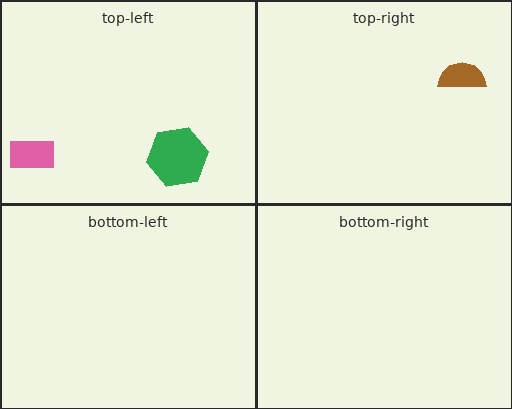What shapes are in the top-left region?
The green hexagon, the pink rectangle.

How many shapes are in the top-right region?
1.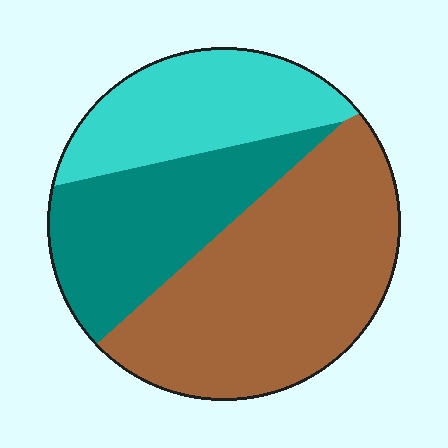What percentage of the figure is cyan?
Cyan takes up between a sixth and a third of the figure.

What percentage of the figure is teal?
Teal takes up between a quarter and a half of the figure.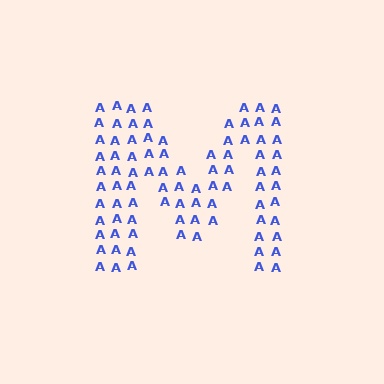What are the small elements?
The small elements are letter A's.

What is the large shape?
The large shape is the letter M.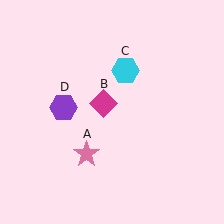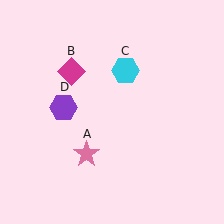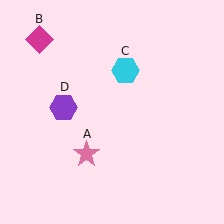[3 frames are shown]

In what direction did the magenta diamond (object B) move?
The magenta diamond (object B) moved up and to the left.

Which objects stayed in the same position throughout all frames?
Pink star (object A) and cyan hexagon (object C) and purple hexagon (object D) remained stationary.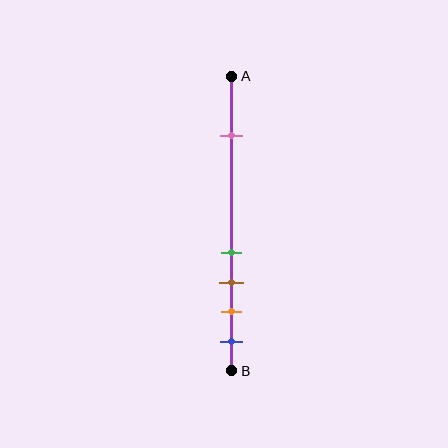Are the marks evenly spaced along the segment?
No, the marks are not evenly spaced.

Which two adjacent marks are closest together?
The green and brown marks are the closest adjacent pair.